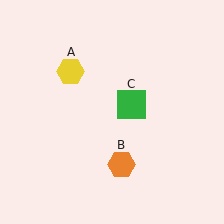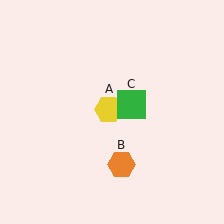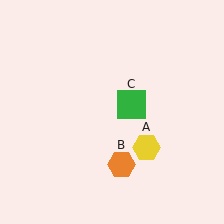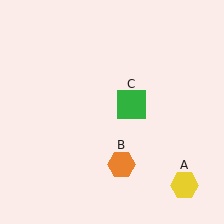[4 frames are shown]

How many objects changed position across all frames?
1 object changed position: yellow hexagon (object A).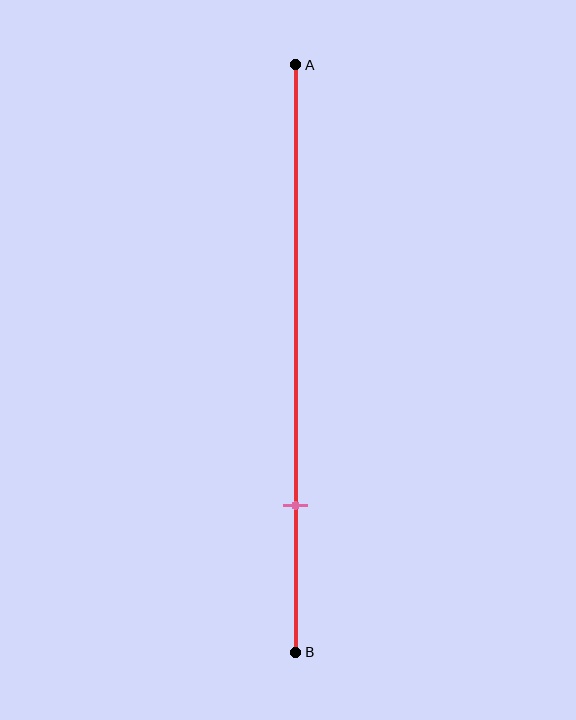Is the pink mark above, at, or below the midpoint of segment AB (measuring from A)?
The pink mark is below the midpoint of segment AB.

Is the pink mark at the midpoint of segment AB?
No, the mark is at about 75% from A, not at the 50% midpoint.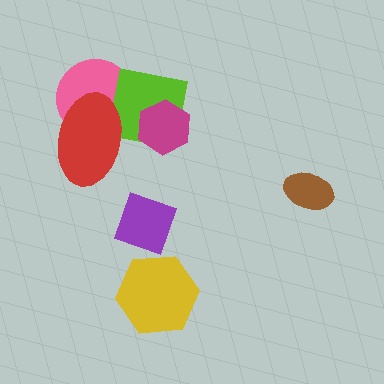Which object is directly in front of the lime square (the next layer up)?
The magenta hexagon is directly in front of the lime square.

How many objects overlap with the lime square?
3 objects overlap with the lime square.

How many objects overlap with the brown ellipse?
0 objects overlap with the brown ellipse.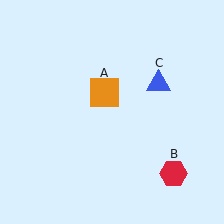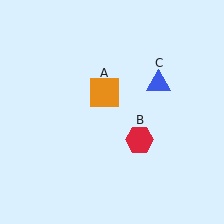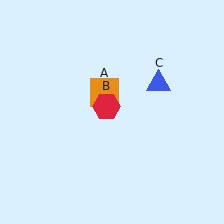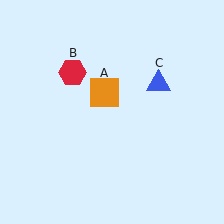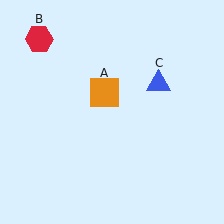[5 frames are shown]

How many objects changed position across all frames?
1 object changed position: red hexagon (object B).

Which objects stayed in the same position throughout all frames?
Orange square (object A) and blue triangle (object C) remained stationary.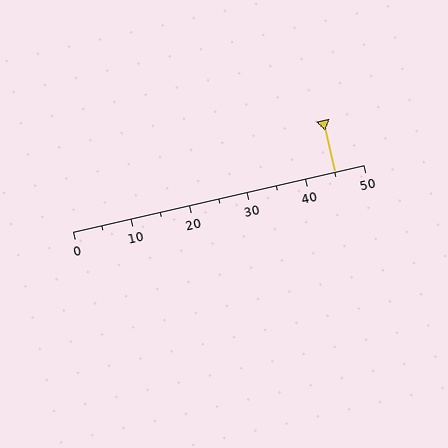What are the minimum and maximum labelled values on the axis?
The axis runs from 0 to 50.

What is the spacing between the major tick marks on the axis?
The major ticks are spaced 10 apart.